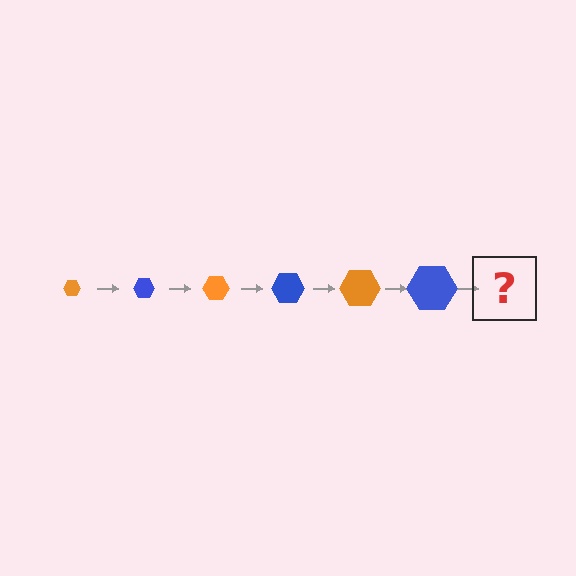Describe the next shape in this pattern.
It should be an orange hexagon, larger than the previous one.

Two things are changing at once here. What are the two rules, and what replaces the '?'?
The two rules are that the hexagon grows larger each step and the color cycles through orange and blue. The '?' should be an orange hexagon, larger than the previous one.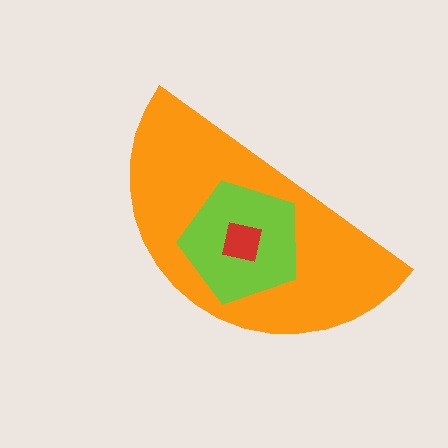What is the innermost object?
The red square.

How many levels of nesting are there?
3.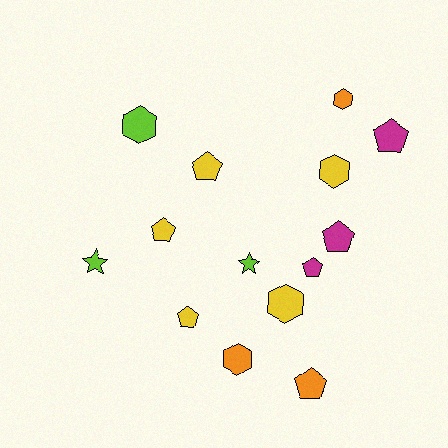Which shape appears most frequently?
Pentagon, with 7 objects.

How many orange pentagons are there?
There is 1 orange pentagon.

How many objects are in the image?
There are 14 objects.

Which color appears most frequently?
Yellow, with 5 objects.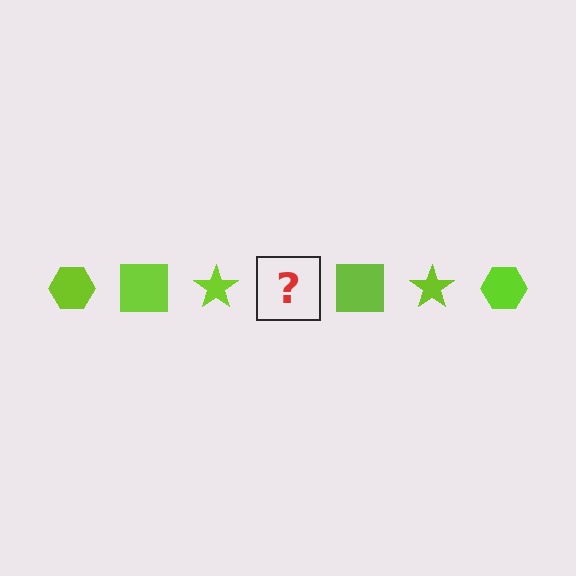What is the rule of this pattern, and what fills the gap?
The rule is that the pattern cycles through hexagon, square, star shapes in lime. The gap should be filled with a lime hexagon.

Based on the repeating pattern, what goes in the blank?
The blank should be a lime hexagon.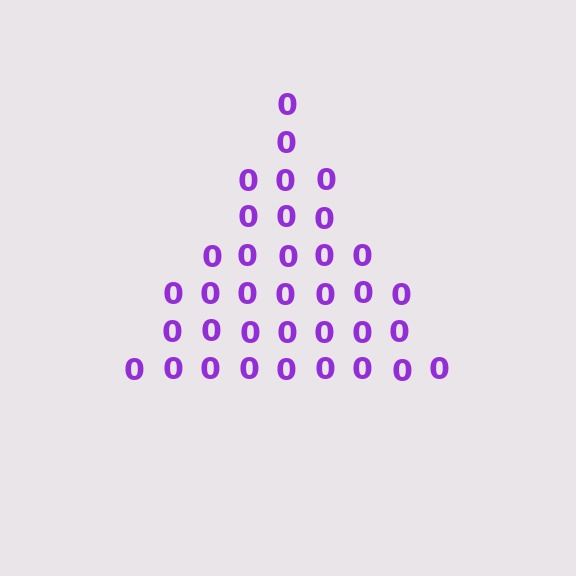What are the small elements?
The small elements are digit 0's.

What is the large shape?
The large shape is a triangle.